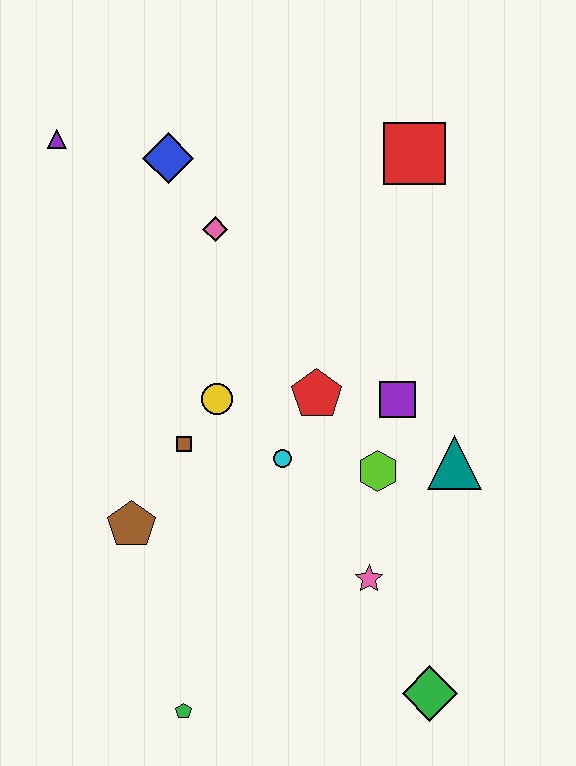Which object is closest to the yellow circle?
The brown square is closest to the yellow circle.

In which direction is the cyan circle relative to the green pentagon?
The cyan circle is above the green pentagon.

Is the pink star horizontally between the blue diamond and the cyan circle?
No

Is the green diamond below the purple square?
Yes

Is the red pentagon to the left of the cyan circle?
No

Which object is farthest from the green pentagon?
The red square is farthest from the green pentagon.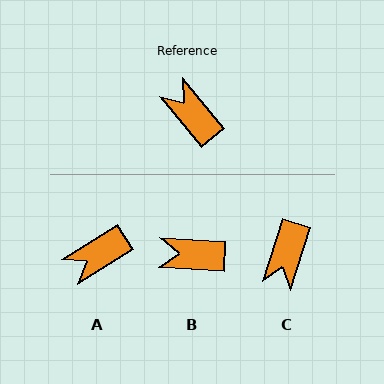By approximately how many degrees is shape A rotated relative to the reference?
Approximately 83 degrees counter-clockwise.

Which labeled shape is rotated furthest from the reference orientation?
C, about 123 degrees away.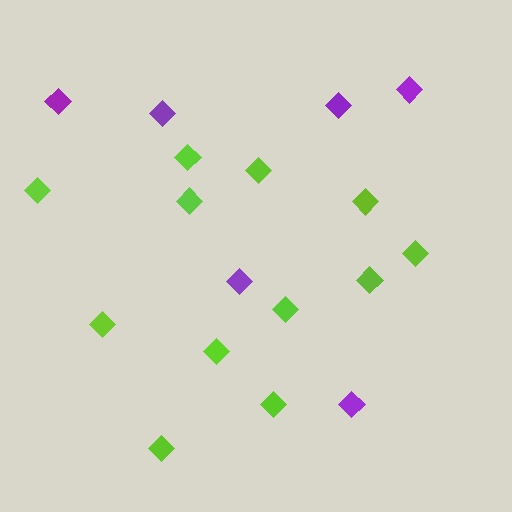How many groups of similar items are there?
There are 2 groups: one group of purple diamonds (6) and one group of lime diamonds (12).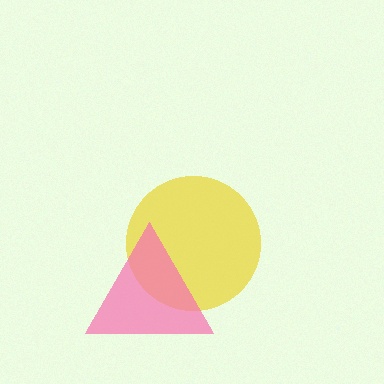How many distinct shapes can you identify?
There are 2 distinct shapes: a yellow circle, a pink triangle.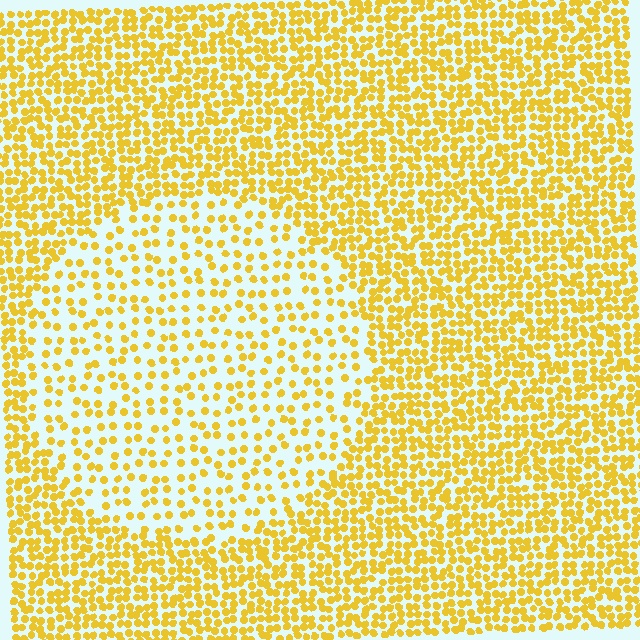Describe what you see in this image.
The image contains small yellow elements arranged at two different densities. A circle-shaped region is visible where the elements are less densely packed than the surrounding area.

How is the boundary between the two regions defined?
The boundary is defined by a change in element density (approximately 2.2x ratio). All elements are the same color, size, and shape.